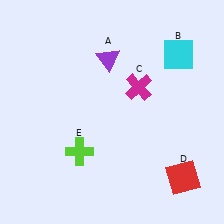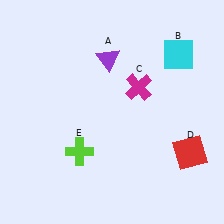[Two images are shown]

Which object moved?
The red square (D) moved up.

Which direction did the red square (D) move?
The red square (D) moved up.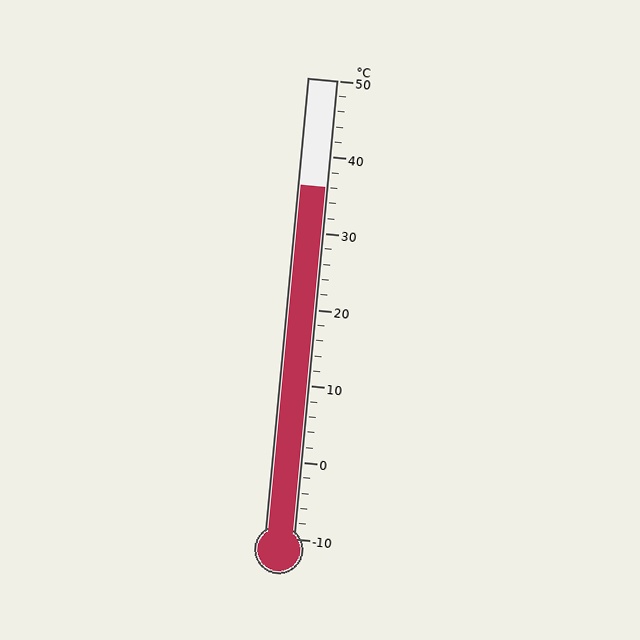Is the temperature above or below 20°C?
The temperature is above 20°C.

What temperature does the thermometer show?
The thermometer shows approximately 36°C.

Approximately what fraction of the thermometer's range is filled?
The thermometer is filled to approximately 75% of its range.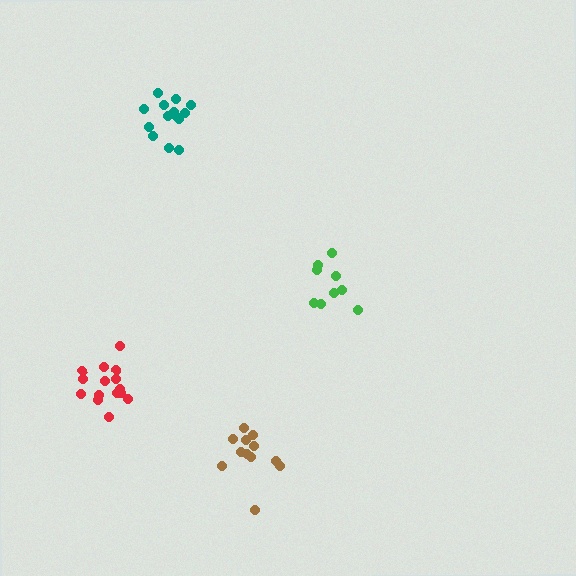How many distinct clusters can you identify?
There are 4 distinct clusters.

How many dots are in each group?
Group 1: 15 dots, Group 2: 9 dots, Group 3: 14 dots, Group 4: 12 dots (50 total).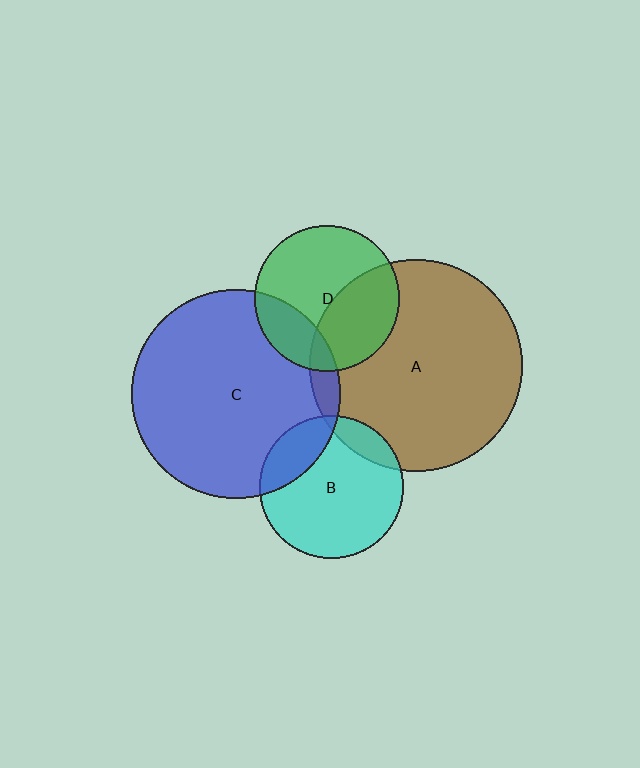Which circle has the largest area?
Circle A (brown).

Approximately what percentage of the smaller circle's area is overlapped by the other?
Approximately 5%.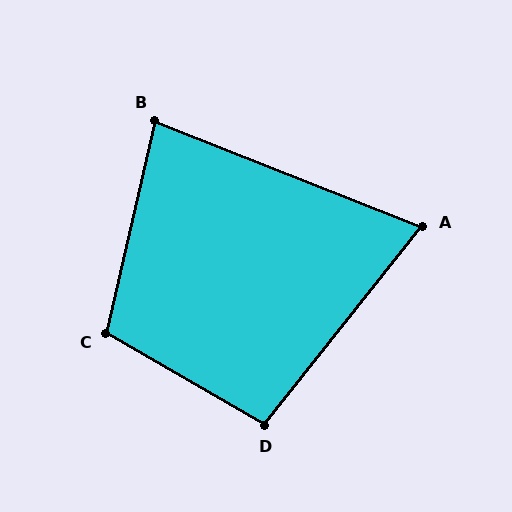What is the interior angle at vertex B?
Approximately 81 degrees (acute).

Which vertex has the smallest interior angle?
A, at approximately 73 degrees.